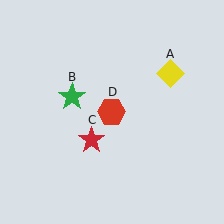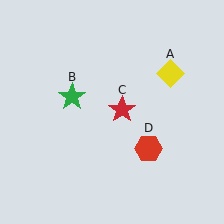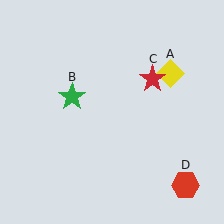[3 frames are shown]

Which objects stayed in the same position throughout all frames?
Yellow diamond (object A) and green star (object B) remained stationary.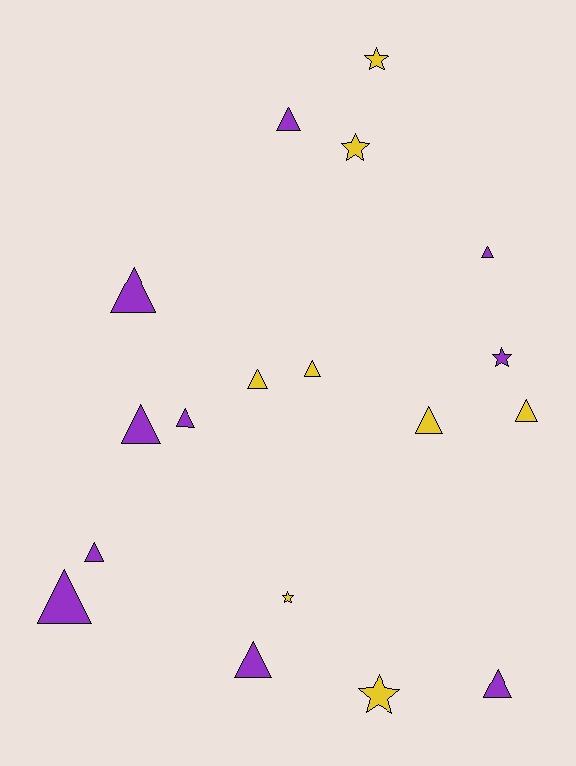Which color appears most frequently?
Purple, with 10 objects.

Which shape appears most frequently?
Triangle, with 13 objects.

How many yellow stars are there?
There are 4 yellow stars.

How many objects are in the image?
There are 18 objects.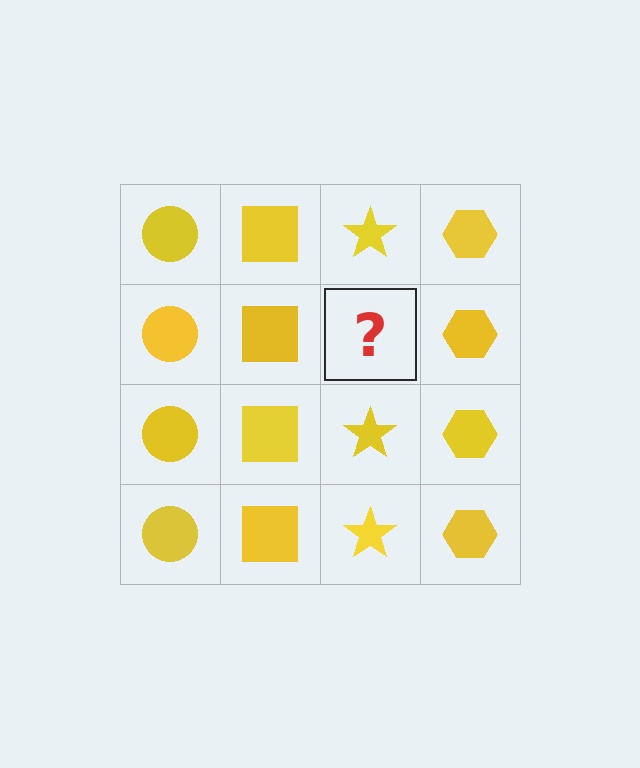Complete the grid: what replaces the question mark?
The question mark should be replaced with a yellow star.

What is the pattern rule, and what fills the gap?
The rule is that each column has a consistent shape. The gap should be filled with a yellow star.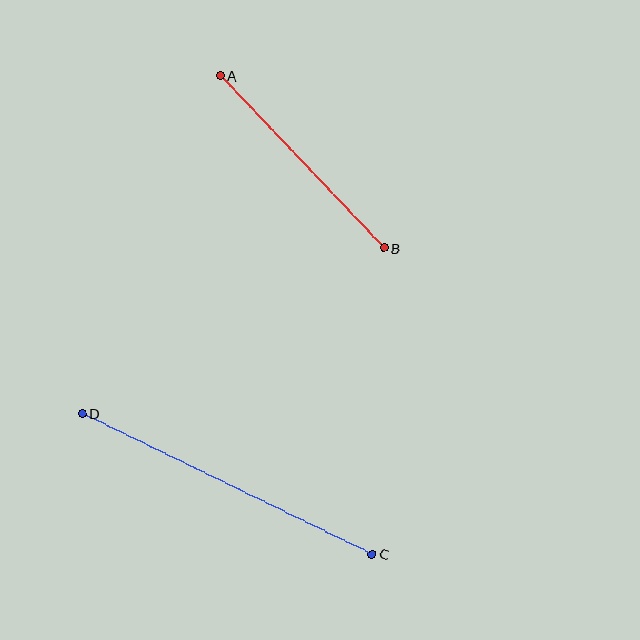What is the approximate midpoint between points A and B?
The midpoint is at approximately (302, 162) pixels.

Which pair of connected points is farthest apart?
Points C and D are farthest apart.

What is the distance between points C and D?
The distance is approximately 322 pixels.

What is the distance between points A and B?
The distance is approximately 238 pixels.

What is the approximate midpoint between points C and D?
The midpoint is at approximately (227, 484) pixels.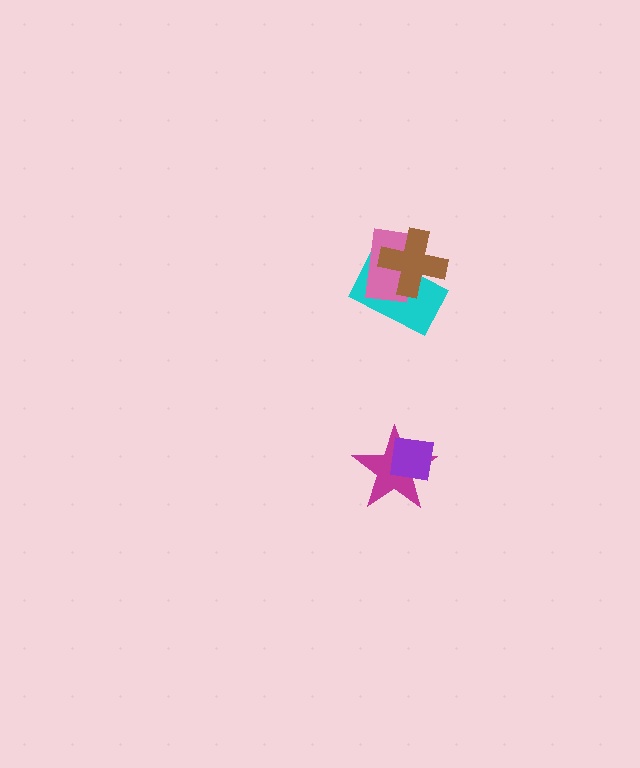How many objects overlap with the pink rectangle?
2 objects overlap with the pink rectangle.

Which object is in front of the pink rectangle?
The brown cross is in front of the pink rectangle.